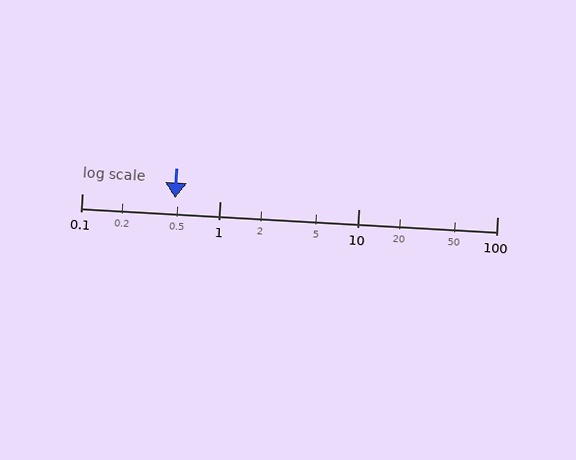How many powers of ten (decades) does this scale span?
The scale spans 3 decades, from 0.1 to 100.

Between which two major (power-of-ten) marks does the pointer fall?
The pointer is between 0.1 and 1.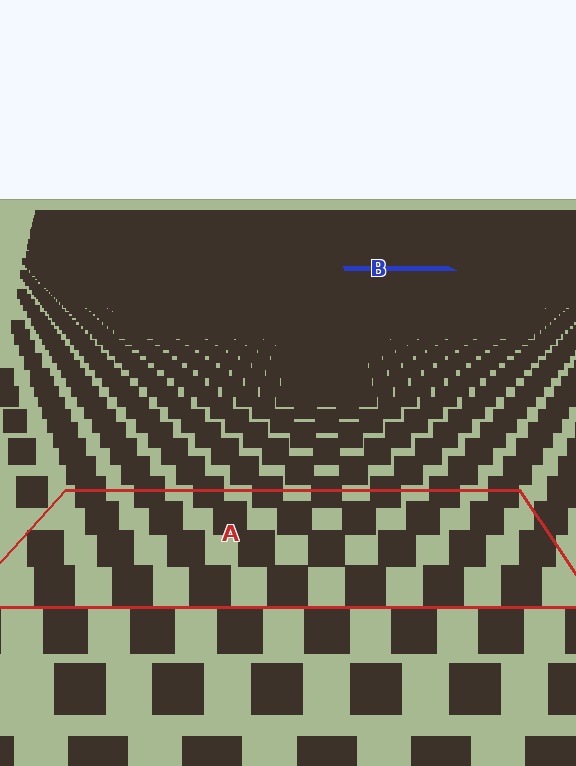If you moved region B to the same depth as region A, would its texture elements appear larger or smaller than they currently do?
They would appear larger. At a closer depth, the same texture elements are projected at a bigger on-screen size.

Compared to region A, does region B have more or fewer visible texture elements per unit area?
Region B has more texture elements per unit area — they are packed more densely because it is farther away.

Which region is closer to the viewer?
Region A is closer. The texture elements there are larger and more spread out.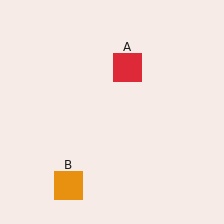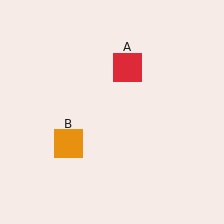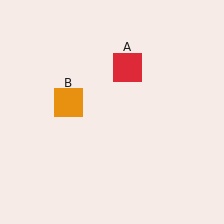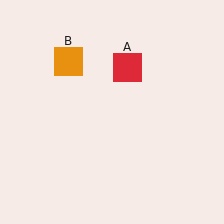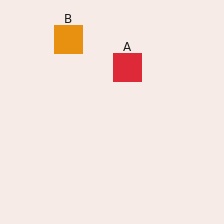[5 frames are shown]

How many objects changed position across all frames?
1 object changed position: orange square (object B).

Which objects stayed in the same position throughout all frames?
Red square (object A) remained stationary.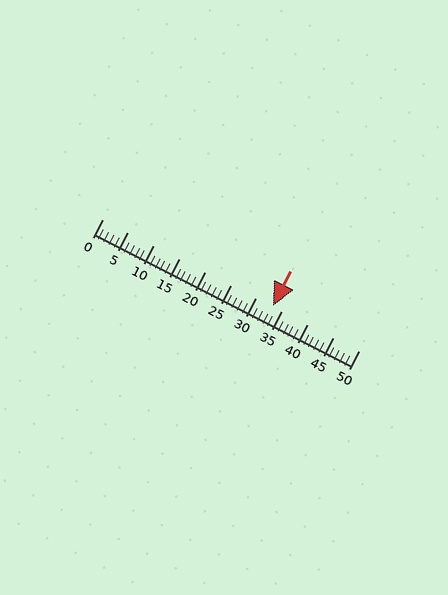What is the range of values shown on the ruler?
The ruler shows values from 0 to 50.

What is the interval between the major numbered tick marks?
The major tick marks are spaced 5 units apart.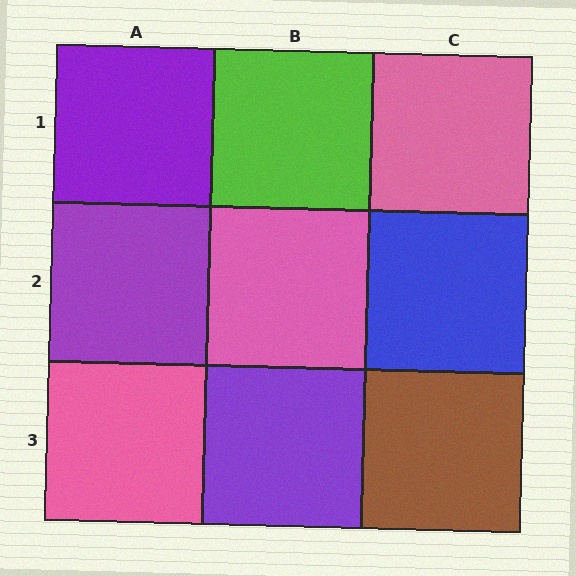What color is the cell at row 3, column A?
Pink.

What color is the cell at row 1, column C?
Pink.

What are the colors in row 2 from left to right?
Purple, pink, blue.